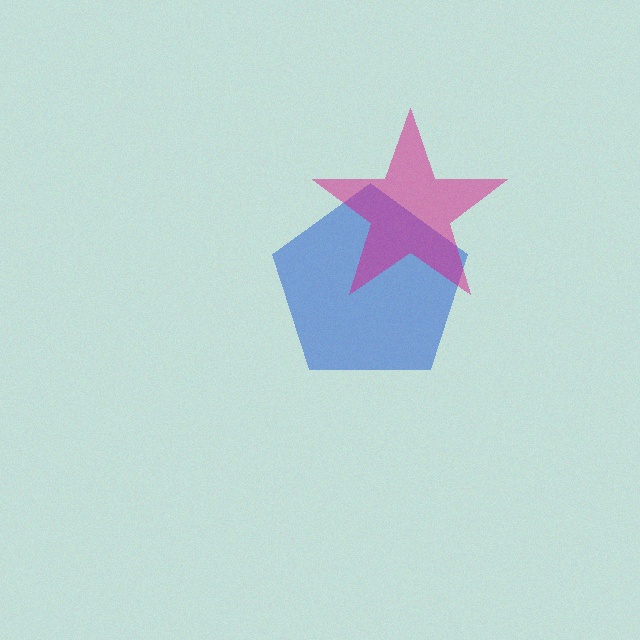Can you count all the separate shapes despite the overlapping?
Yes, there are 2 separate shapes.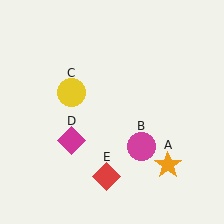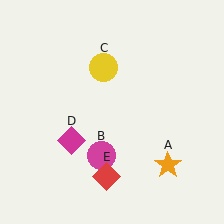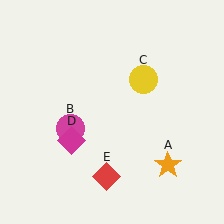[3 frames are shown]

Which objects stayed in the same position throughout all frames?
Orange star (object A) and magenta diamond (object D) and red diamond (object E) remained stationary.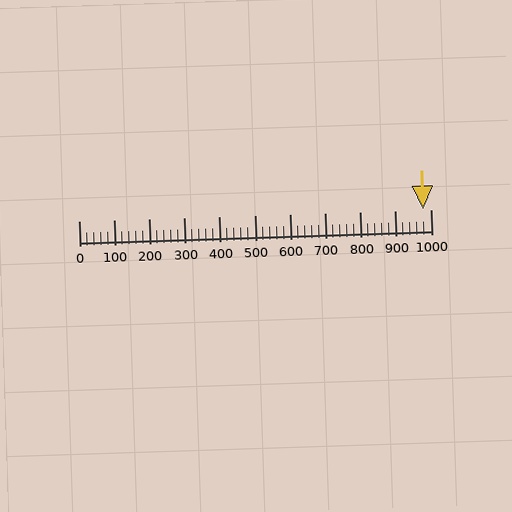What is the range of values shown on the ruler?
The ruler shows values from 0 to 1000.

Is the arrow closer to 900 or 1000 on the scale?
The arrow is closer to 1000.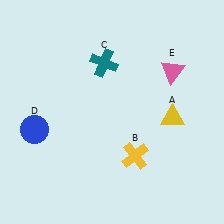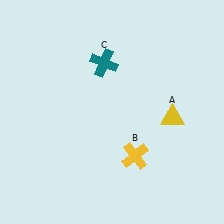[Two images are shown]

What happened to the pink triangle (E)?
The pink triangle (E) was removed in Image 2. It was in the top-right area of Image 1.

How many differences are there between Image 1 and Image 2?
There are 2 differences between the two images.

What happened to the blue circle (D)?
The blue circle (D) was removed in Image 2. It was in the bottom-left area of Image 1.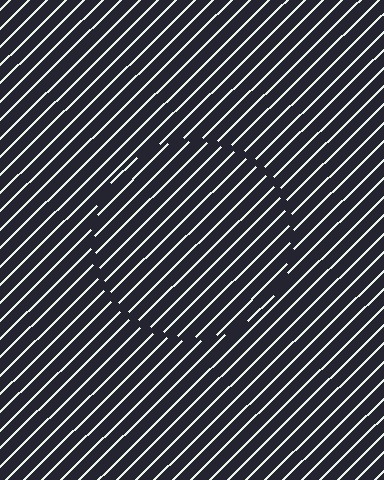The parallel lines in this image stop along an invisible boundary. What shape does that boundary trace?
An illusory circle. The interior of the shape contains the same grating, shifted by half a period — the contour is defined by the phase discontinuity where line-ends from the inner and outer gratings abut.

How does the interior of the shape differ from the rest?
The interior of the shape contains the same grating, shifted by half a period — the contour is defined by the phase discontinuity where line-ends from the inner and outer gratings abut.